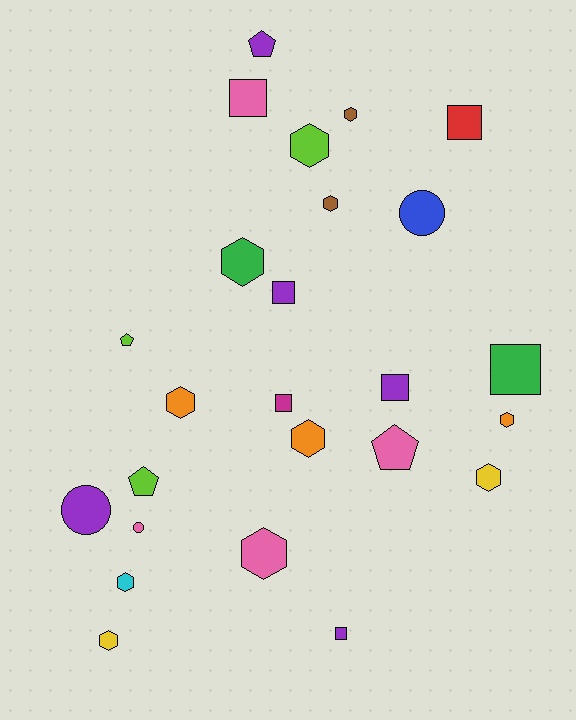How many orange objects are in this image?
There are 3 orange objects.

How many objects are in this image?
There are 25 objects.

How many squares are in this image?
There are 7 squares.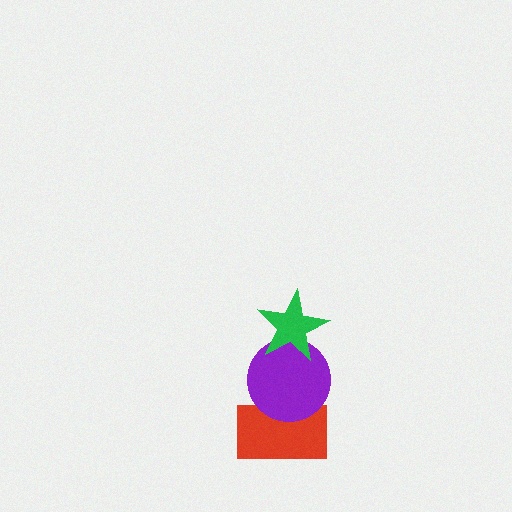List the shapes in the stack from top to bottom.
From top to bottom: the green star, the purple circle, the red rectangle.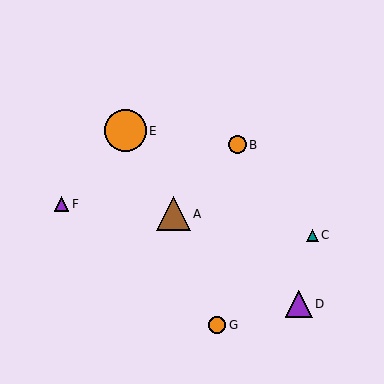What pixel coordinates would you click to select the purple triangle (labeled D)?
Click at (299, 304) to select the purple triangle D.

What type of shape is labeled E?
Shape E is an orange circle.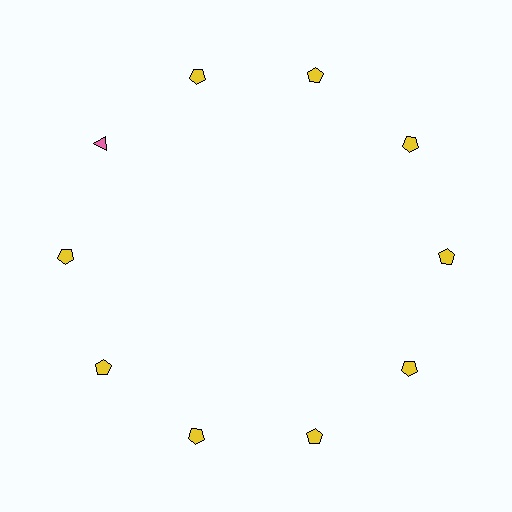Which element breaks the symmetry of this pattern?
The pink triangle at roughly the 10 o'clock position breaks the symmetry. All other shapes are yellow pentagons.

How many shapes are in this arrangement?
There are 10 shapes arranged in a ring pattern.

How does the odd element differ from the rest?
It differs in both color (pink instead of yellow) and shape (triangle instead of pentagon).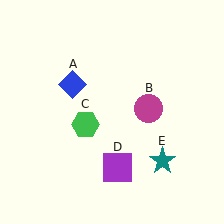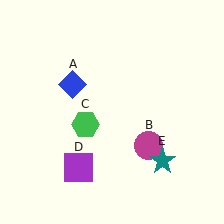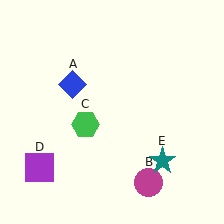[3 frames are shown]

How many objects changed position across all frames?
2 objects changed position: magenta circle (object B), purple square (object D).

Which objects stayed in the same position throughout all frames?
Blue diamond (object A) and green hexagon (object C) and teal star (object E) remained stationary.